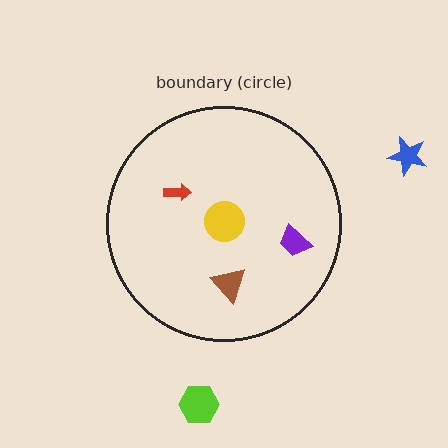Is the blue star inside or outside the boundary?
Outside.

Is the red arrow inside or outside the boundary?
Inside.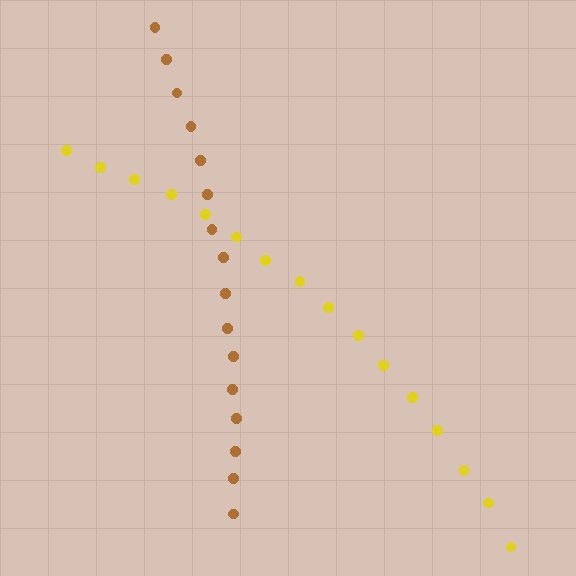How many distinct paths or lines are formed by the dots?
There are 2 distinct paths.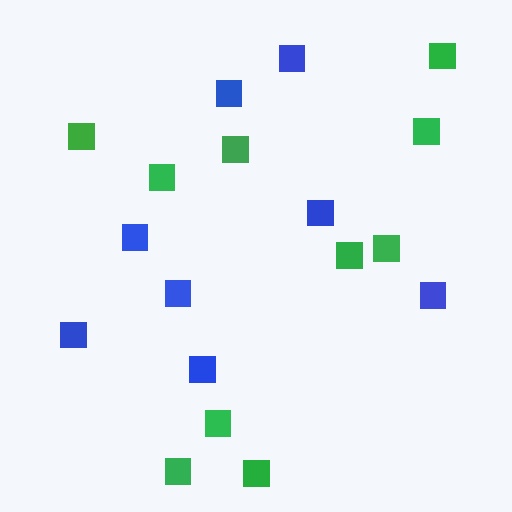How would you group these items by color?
There are 2 groups: one group of green squares (10) and one group of blue squares (8).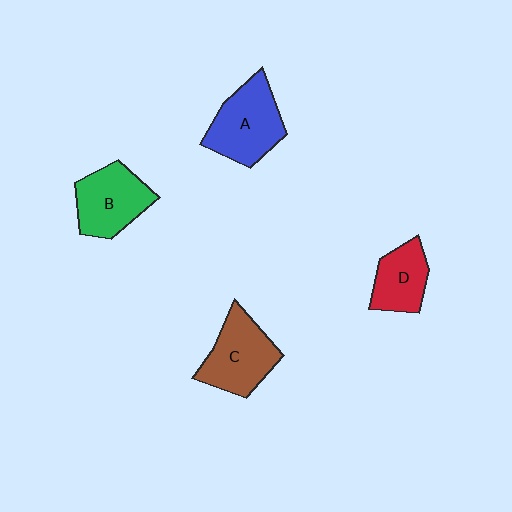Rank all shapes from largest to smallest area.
From largest to smallest: A (blue), C (brown), B (green), D (red).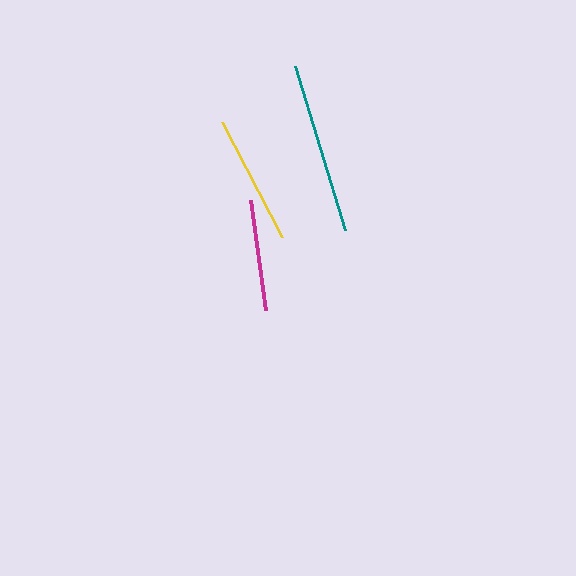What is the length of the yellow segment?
The yellow segment is approximately 129 pixels long.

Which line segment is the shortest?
The magenta line is the shortest at approximately 112 pixels.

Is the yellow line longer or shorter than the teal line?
The teal line is longer than the yellow line.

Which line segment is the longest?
The teal line is the longest at approximately 171 pixels.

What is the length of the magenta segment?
The magenta segment is approximately 112 pixels long.